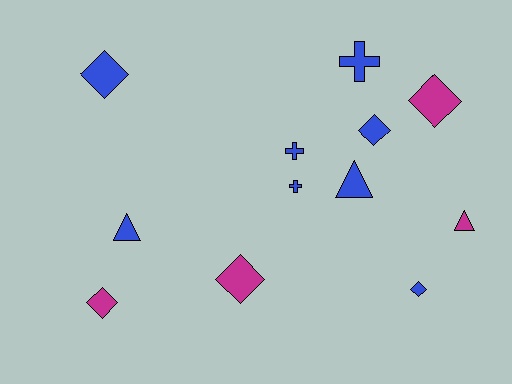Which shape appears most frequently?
Diamond, with 6 objects.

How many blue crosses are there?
There are 3 blue crosses.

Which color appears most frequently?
Blue, with 8 objects.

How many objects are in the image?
There are 12 objects.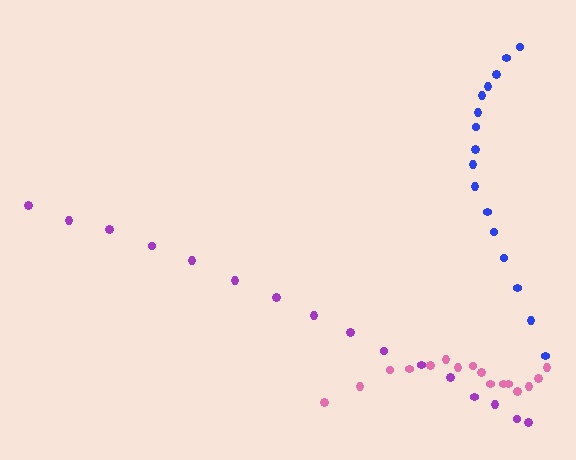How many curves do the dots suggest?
There are 3 distinct paths.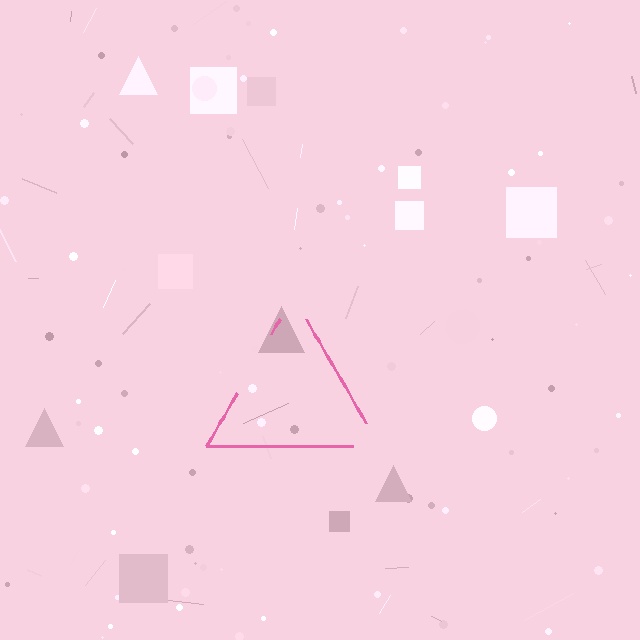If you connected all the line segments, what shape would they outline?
They would outline a triangle.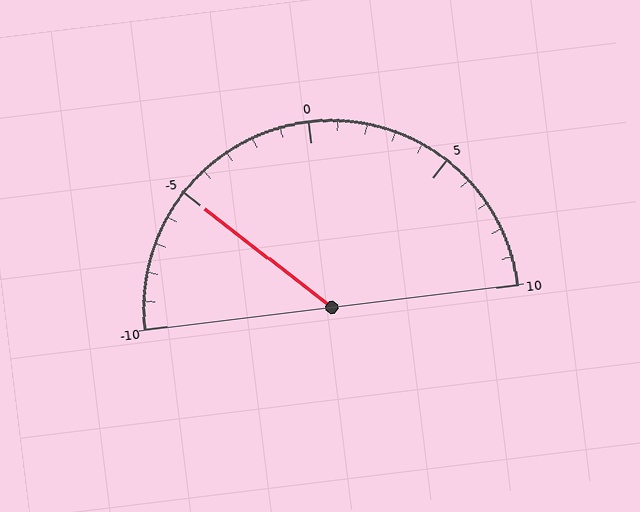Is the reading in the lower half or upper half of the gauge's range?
The reading is in the lower half of the range (-10 to 10).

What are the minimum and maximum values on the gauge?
The gauge ranges from -10 to 10.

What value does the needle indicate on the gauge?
The needle indicates approximately -5.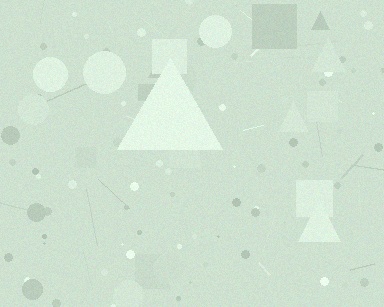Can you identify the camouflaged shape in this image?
The camouflaged shape is a triangle.